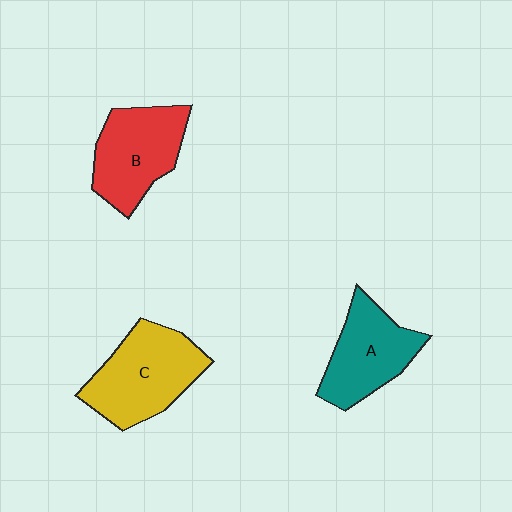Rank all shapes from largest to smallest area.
From largest to smallest: C (yellow), B (red), A (teal).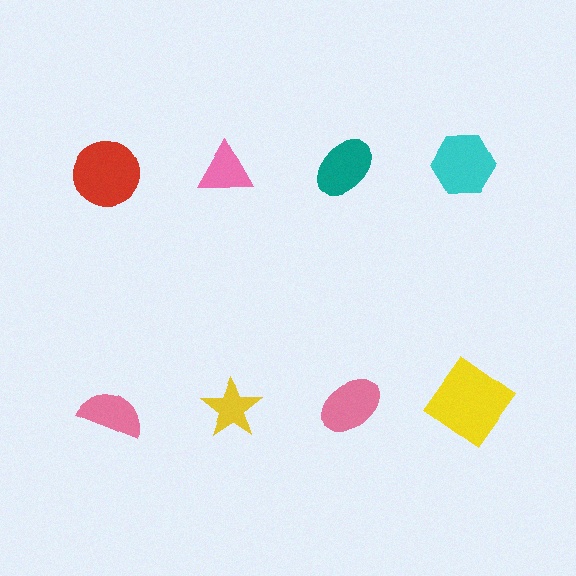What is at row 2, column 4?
A yellow diamond.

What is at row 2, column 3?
A pink ellipse.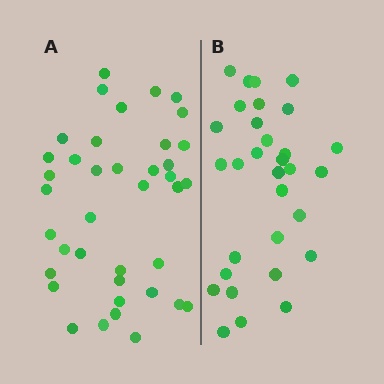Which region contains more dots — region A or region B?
Region A (the left region) has more dots.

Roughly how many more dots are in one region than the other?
Region A has roughly 8 or so more dots than region B.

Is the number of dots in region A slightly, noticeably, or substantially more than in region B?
Region A has noticeably more, but not dramatically so. The ratio is roughly 1.3 to 1.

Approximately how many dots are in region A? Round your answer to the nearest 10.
About 40 dots. (The exact count is 39, which rounds to 40.)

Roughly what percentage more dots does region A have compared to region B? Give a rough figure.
About 25% more.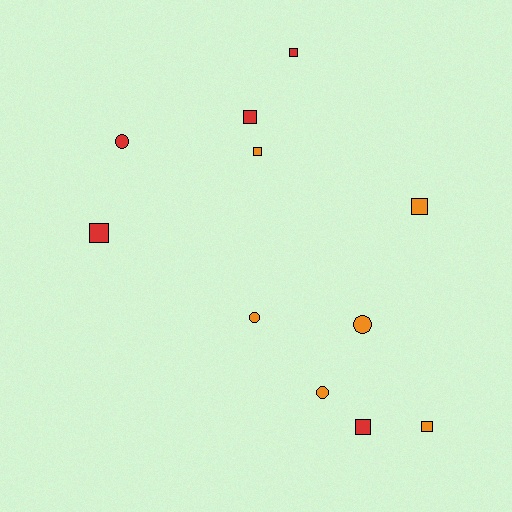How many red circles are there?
There is 1 red circle.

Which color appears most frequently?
Orange, with 6 objects.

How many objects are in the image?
There are 11 objects.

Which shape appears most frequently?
Square, with 7 objects.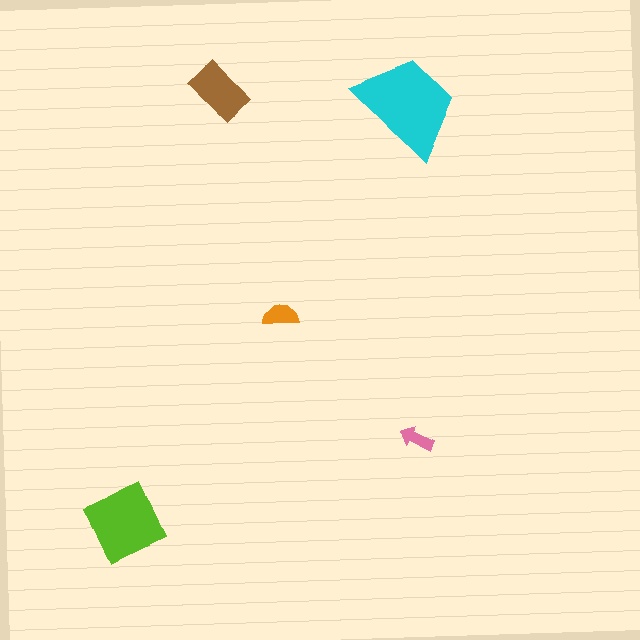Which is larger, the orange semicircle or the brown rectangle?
The brown rectangle.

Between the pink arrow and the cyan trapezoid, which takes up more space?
The cyan trapezoid.